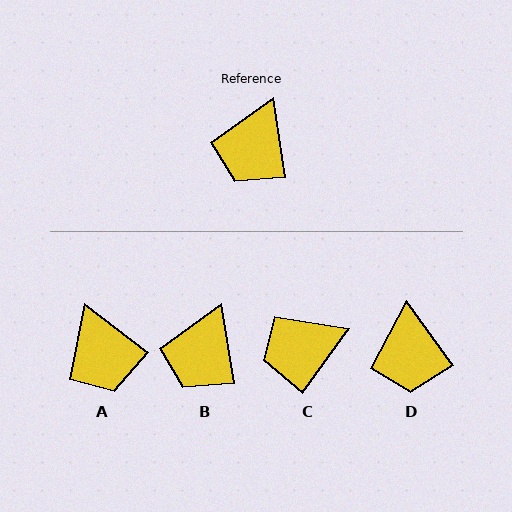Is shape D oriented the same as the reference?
No, it is off by about 27 degrees.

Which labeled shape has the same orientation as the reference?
B.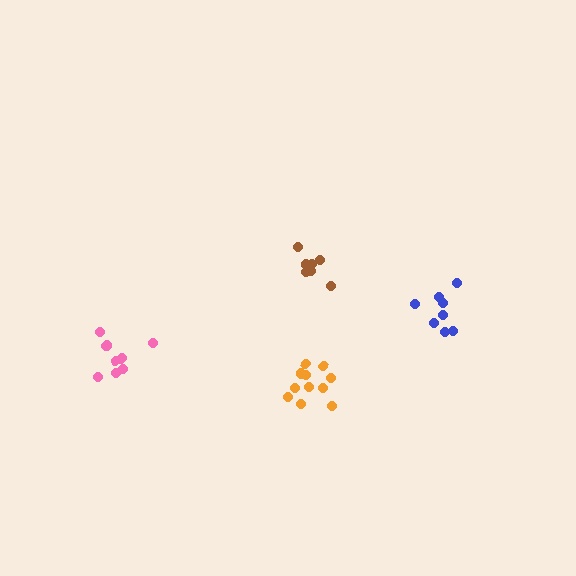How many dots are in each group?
Group 1: 8 dots, Group 2: 11 dots, Group 3: 8 dots, Group 4: 11 dots (38 total).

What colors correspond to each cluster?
The clusters are colored: blue, pink, brown, orange.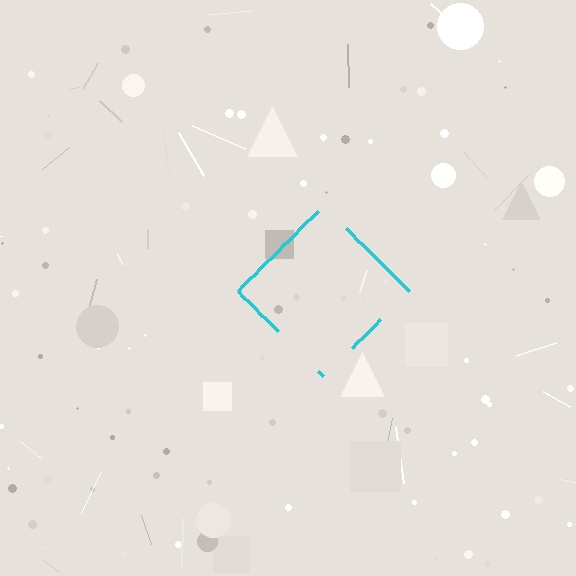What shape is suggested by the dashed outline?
The dashed outline suggests a diamond.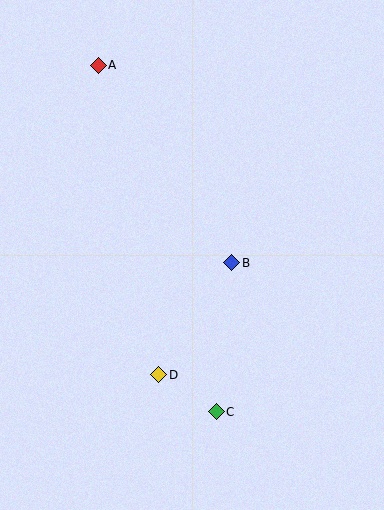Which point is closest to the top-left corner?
Point A is closest to the top-left corner.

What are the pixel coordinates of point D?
Point D is at (159, 375).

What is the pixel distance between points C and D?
The distance between C and D is 68 pixels.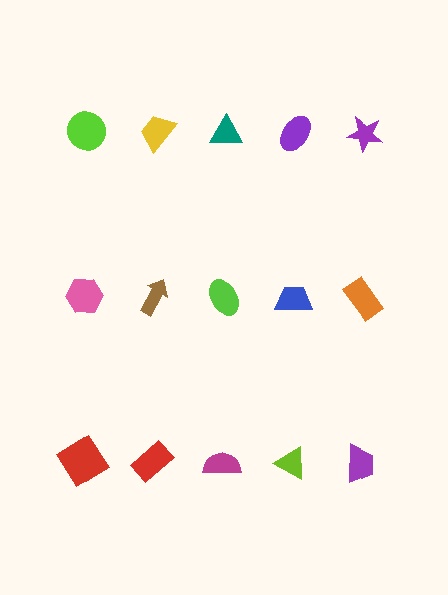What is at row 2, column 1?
A pink hexagon.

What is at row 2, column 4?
A blue trapezoid.